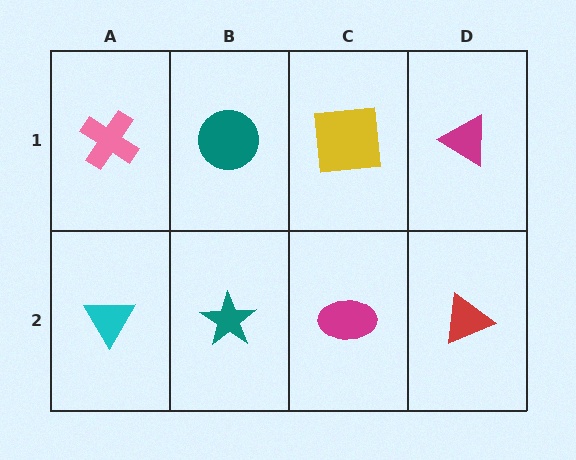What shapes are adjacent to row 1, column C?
A magenta ellipse (row 2, column C), a teal circle (row 1, column B), a magenta triangle (row 1, column D).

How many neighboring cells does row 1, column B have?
3.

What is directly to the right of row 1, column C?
A magenta triangle.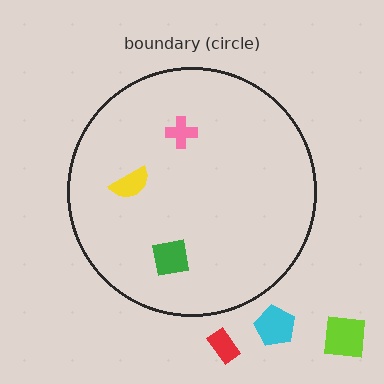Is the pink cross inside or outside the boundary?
Inside.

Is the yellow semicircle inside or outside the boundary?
Inside.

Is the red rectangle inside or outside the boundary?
Outside.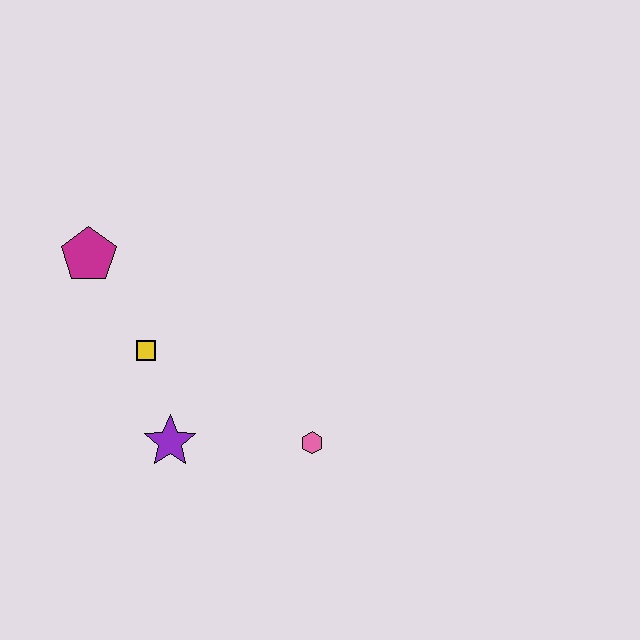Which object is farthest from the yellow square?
The pink hexagon is farthest from the yellow square.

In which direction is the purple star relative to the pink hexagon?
The purple star is to the left of the pink hexagon.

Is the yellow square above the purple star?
Yes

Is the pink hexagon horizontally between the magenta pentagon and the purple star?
No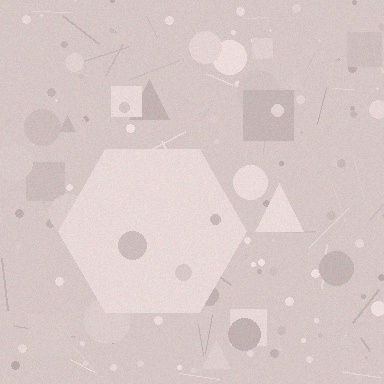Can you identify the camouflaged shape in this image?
The camouflaged shape is a hexagon.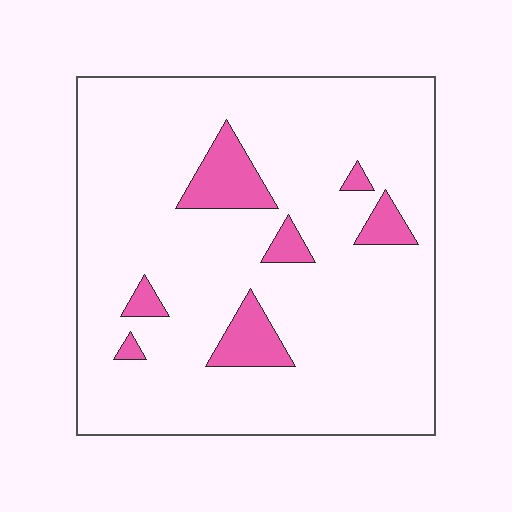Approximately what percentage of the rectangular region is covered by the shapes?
Approximately 10%.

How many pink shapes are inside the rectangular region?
7.